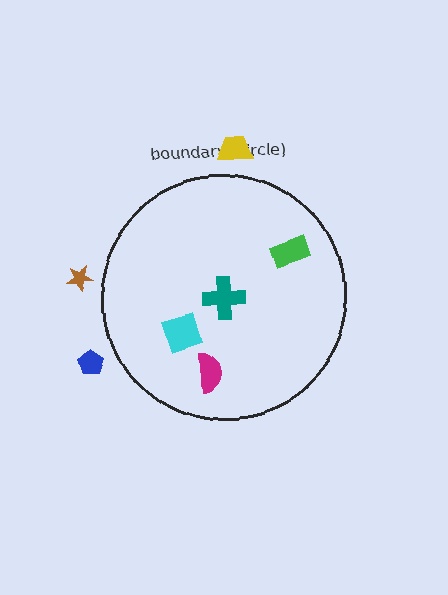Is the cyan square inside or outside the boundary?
Inside.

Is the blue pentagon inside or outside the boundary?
Outside.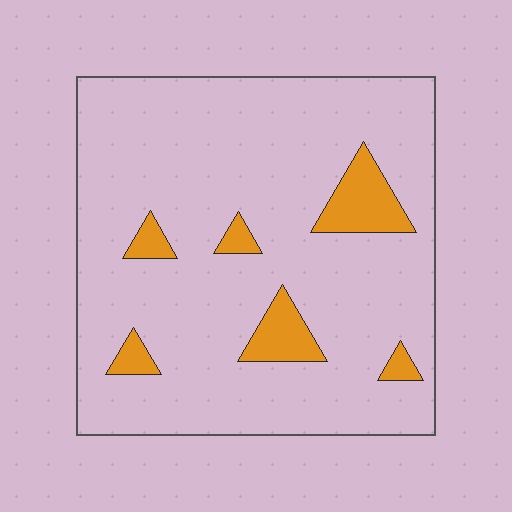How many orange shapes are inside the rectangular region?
6.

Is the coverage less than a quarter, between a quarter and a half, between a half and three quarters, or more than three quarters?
Less than a quarter.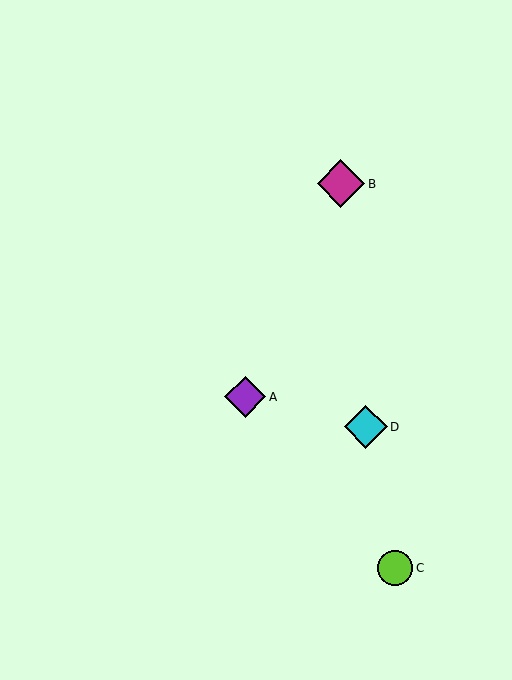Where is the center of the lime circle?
The center of the lime circle is at (395, 568).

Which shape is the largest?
The magenta diamond (labeled B) is the largest.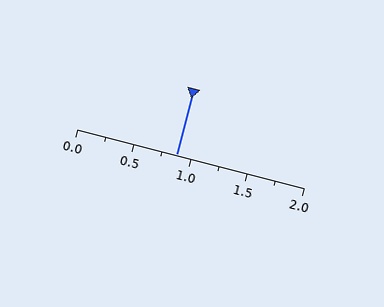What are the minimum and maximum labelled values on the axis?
The axis runs from 0.0 to 2.0.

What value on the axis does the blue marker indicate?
The marker indicates approximately 0.88.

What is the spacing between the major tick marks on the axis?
The major ticks are spaced 0.5 apart.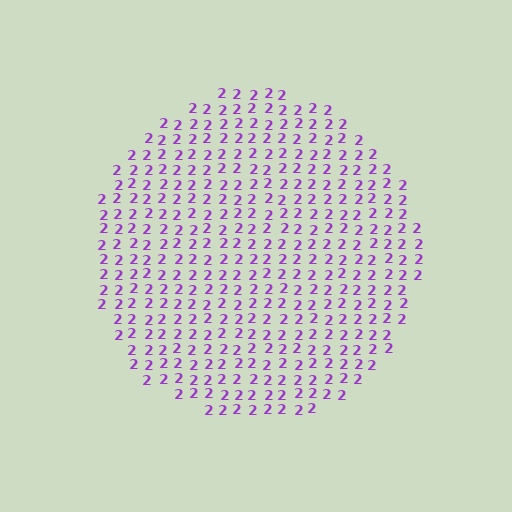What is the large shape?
The large shape is a circle.